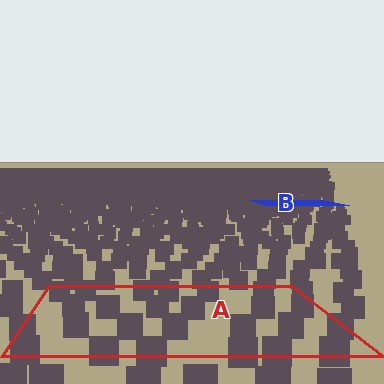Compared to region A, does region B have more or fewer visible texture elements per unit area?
Region B has more texture elements per unit area — they are packed more densely because it is farther away.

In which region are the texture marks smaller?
The texture marks are smaller in region B, because it is farther away.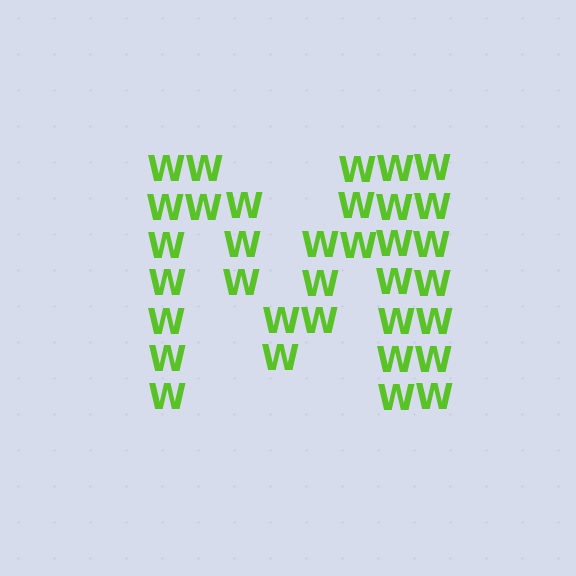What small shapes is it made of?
It is made of small letter W's.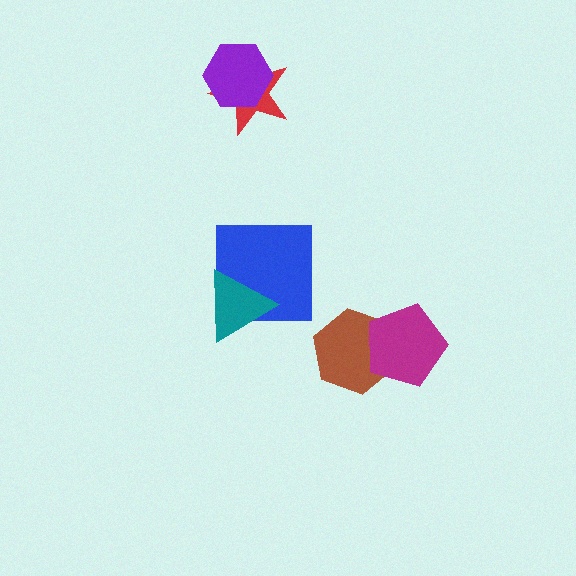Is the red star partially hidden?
Yes, it is partially covered by another shape.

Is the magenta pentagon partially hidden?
No, no other shape covers it.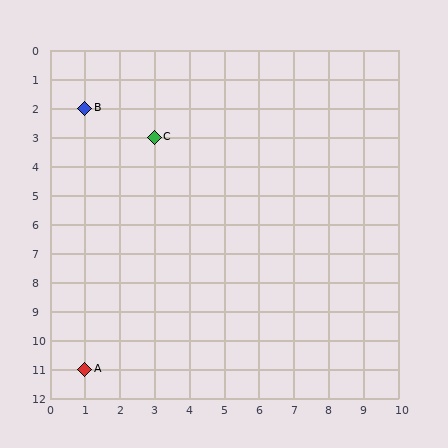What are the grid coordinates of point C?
Point C is at grid coordinates (3, 3).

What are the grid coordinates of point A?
Point A is at grid coordinates (1, 11).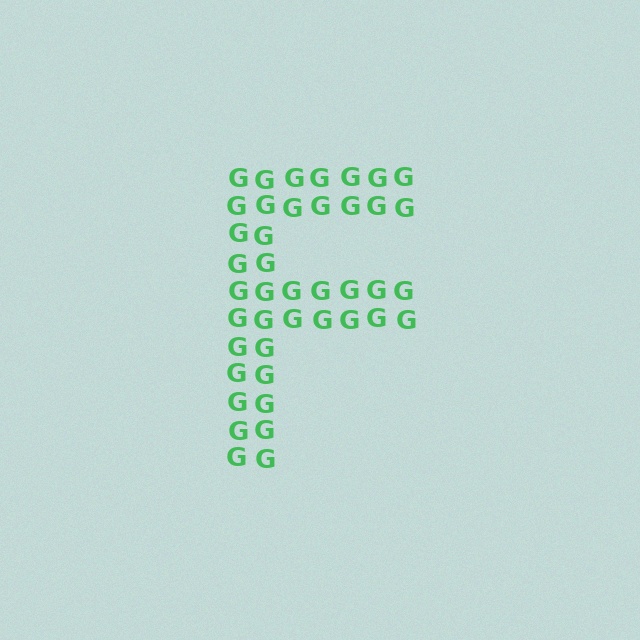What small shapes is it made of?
It is made of small letter G's.